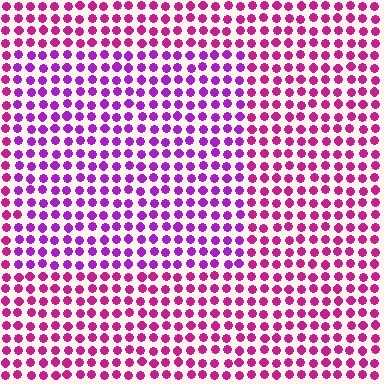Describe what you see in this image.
The image is filled with small magenta elements in a uniform arrangement. A rectangle-shaped region is visible where the elements are tinted to a slightly different hue, forming a subtle color boundary.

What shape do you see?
I see a rectangle.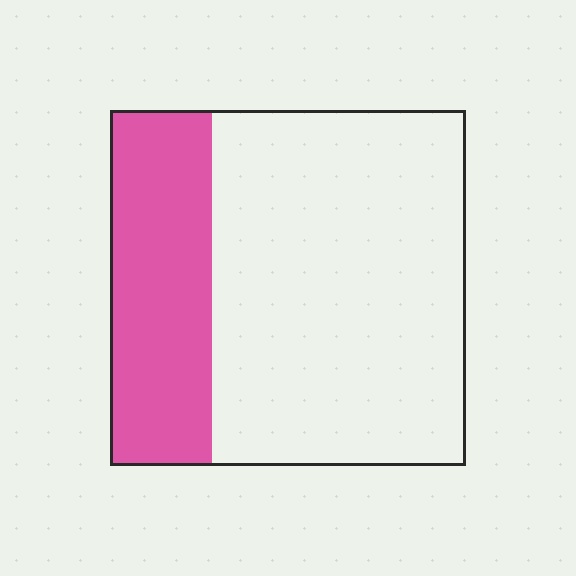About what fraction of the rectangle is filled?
About one quarter (1/4).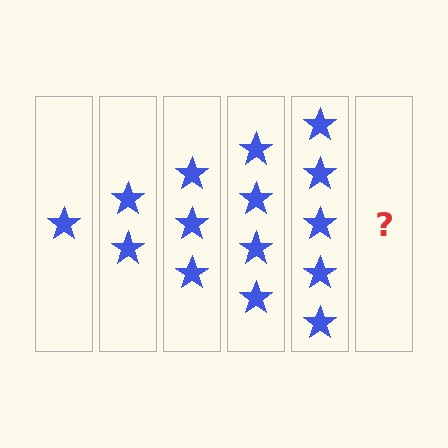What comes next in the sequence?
The next element should be 6 stars.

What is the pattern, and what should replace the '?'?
The pattern is that each step adds one more star. The '?' should be 6 stars.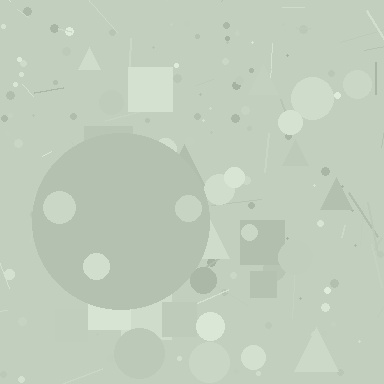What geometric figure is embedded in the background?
A circle is embedded in the background.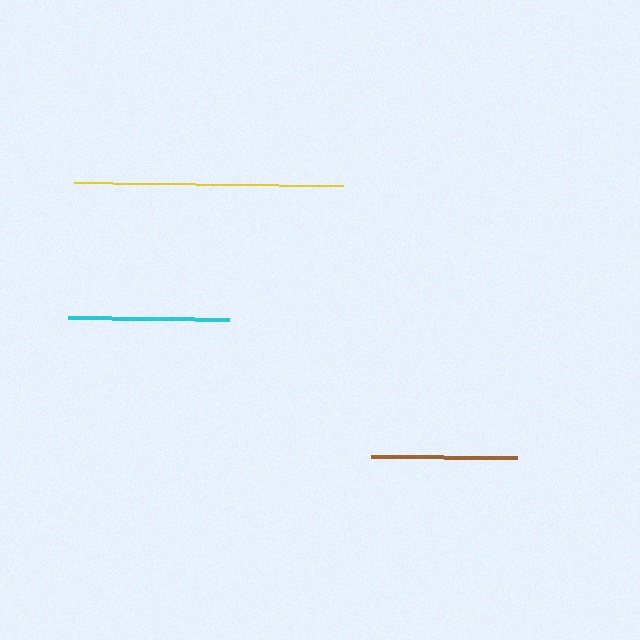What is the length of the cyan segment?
The cyan segment is approximately 162 pixels long.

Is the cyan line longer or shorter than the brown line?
The cyan line is longer than the brown line.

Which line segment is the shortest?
The brown line is the shortest at approximately 146 pixels.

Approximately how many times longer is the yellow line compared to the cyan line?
The yellow line is approximately 1.7 times the length of the cyan line.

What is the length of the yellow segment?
The yellow segment is approximately 270 pixels long.